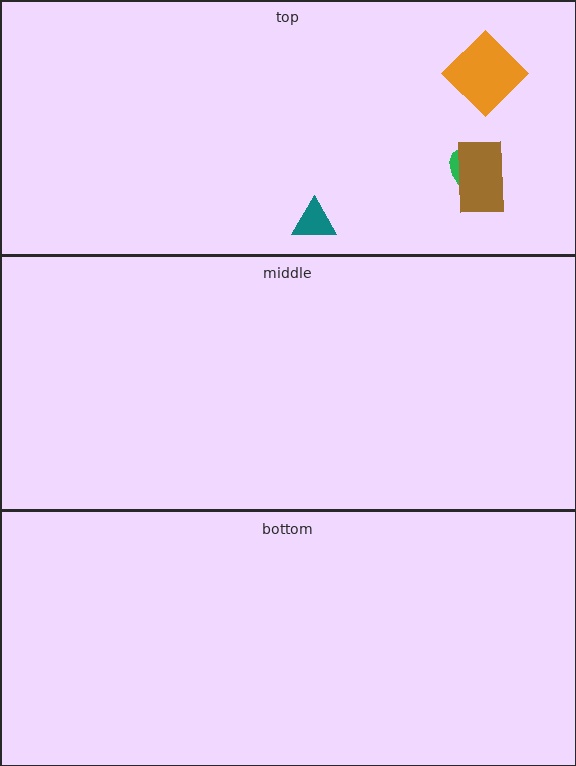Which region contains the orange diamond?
The top region.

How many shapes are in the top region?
4.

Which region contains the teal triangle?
The top region.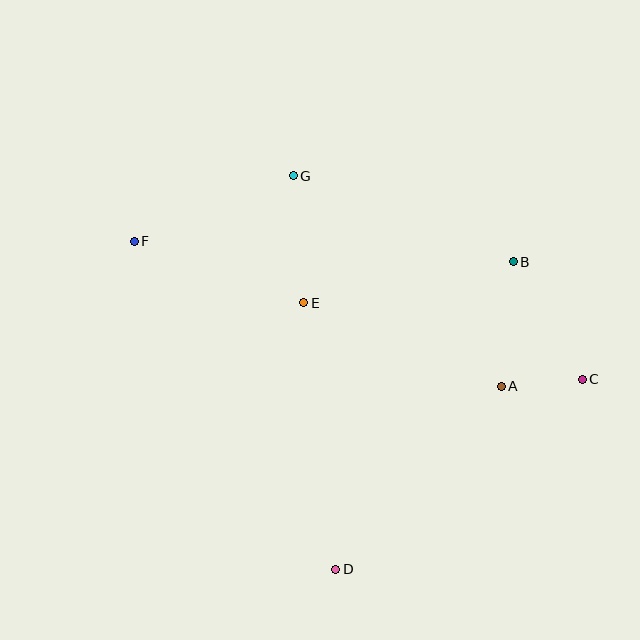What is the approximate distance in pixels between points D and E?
The distance between D and E is approximately 268 pixels.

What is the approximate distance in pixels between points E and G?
The distance between E and G is approximately 127 pixels.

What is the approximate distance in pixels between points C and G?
The distance between C and G is approximately 354 pixels.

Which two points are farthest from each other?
Points C and F are farthest from each other.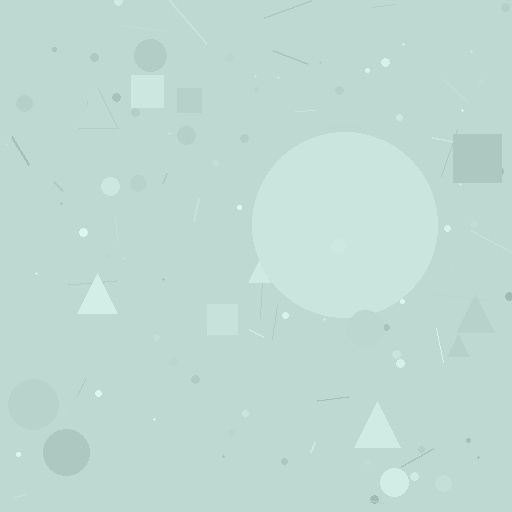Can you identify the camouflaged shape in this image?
The camouflaged shape is a circle.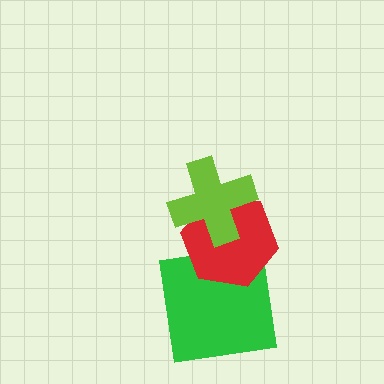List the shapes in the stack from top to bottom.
From top to bottom: the lime cross, the red hexagon, the green square.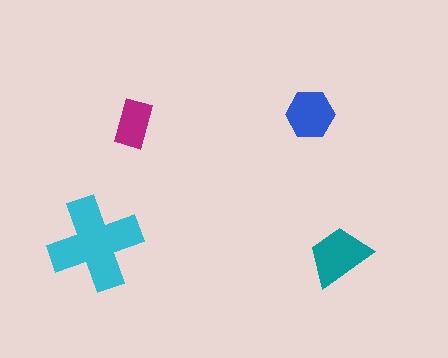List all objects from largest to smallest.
The cyan cross, the teal trapezoid, the blue hexagon, the magenta rectangle.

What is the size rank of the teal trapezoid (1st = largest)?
2nd.